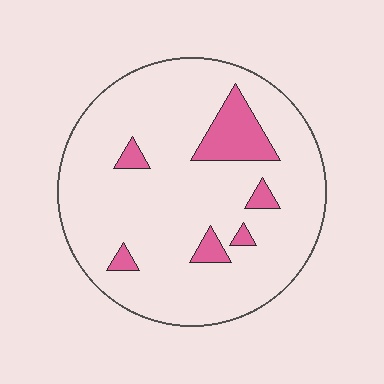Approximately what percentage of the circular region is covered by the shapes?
Approximately 10%.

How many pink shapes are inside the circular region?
6.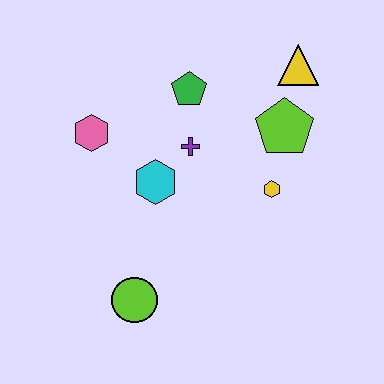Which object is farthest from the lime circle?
The yellow triangle is farthest from the lime circle.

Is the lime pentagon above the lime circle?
Yes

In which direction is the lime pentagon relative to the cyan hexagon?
The lime pentagon is to the right of the cyan hexagon.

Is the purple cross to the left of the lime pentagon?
Yes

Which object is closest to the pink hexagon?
The cyan hexagon is closest to the pink hexagon.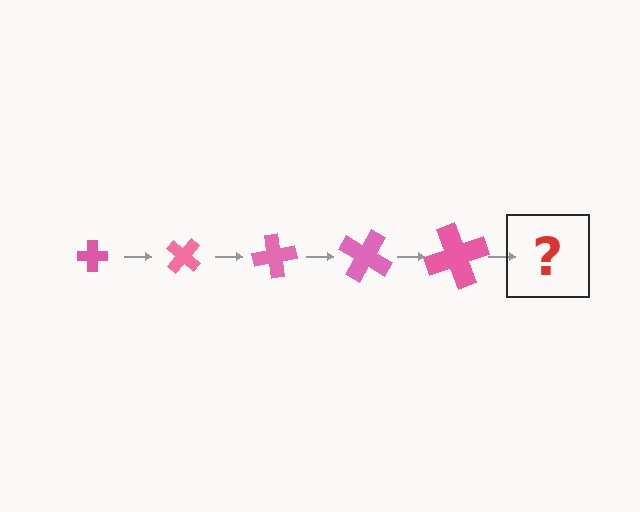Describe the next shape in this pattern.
It should be a cross, larger than the previous one and rotated 200 degrees from the start.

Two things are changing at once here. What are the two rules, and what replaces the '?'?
The two rules are that the cross grows larger each step and it rotates 40 degrees each step. The '?' should be a cross, larger than the previous one and rotated 200 degrees from the start.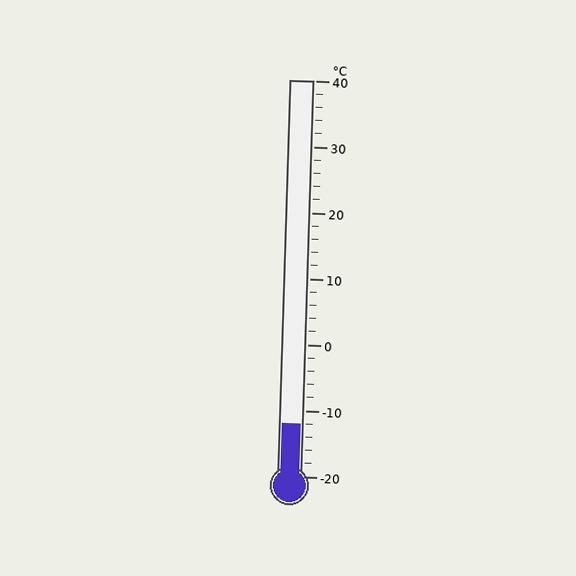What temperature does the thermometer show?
The thermometer shows approximately -12°C.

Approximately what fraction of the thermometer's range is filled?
The thermometer is filled to approximately 15% of its range.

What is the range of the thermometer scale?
The thermometer scale ranges from -20°C to 40°C.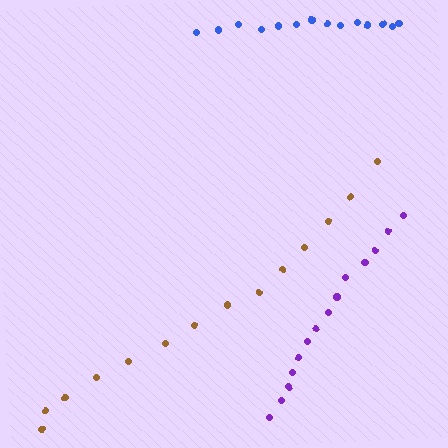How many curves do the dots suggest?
There are 3 distinct paths.